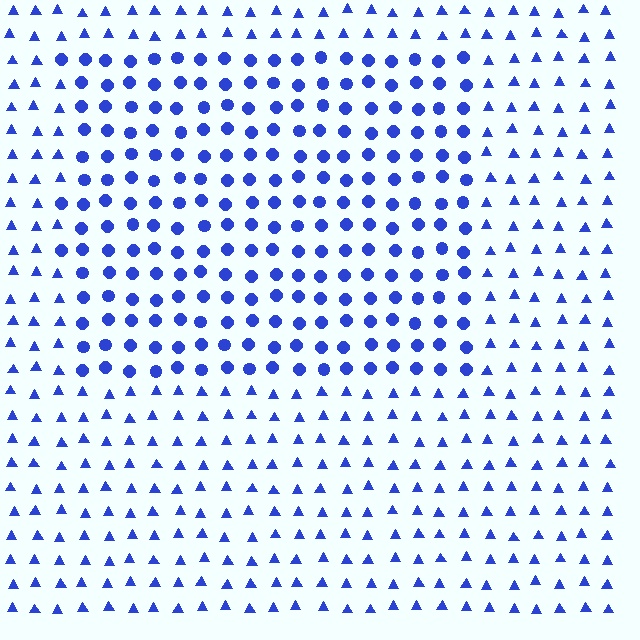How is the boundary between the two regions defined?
The boundary is defined by a change in element shape: circles inside vs. triangles outside. All elements share the same color and spacing.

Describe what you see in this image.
The image is filled with small blue elements arranged in a uniform grid. A rectangle-shaped region contains circles, while the surrounding area contains triangles. The boundary is defined purely by the change in element shape.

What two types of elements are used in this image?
The image uses circles inside the rectangle region and triangles outside it.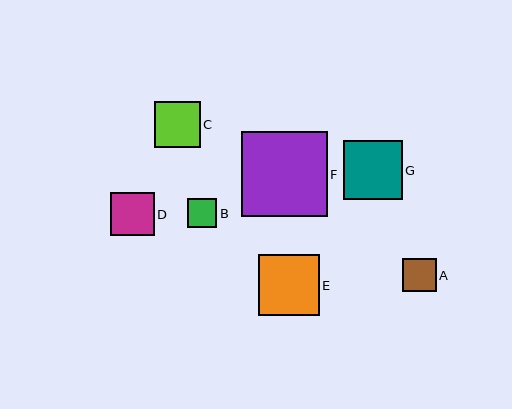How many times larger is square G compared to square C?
Square G is approximately 1.3 times the size of square C.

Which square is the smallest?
Square B is the smallest with a size of approximately 29 pixels.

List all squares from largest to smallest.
From largest to smallest: F, E, G, C, D, A, B.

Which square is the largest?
Square F is the largest with a size of approximately 85 pixels.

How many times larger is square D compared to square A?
Square D is approximately 1.3 times the size of square A.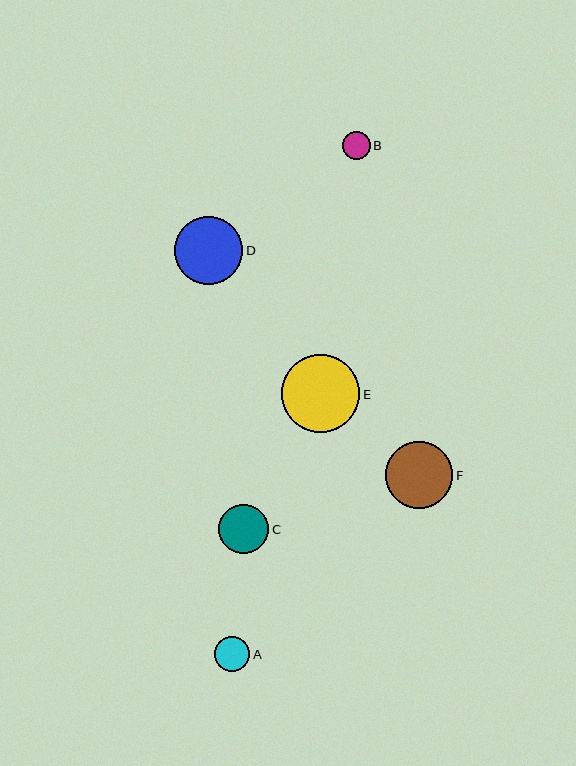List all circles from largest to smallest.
From largest to smallest: E, D, F, C, A, B.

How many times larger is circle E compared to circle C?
Circle E is approximately 1.6 times the size of circle C.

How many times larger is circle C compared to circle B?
Circle C is approximately 1.8 times the size of circle B.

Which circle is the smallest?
Circle B is the smallest with a size of approximately 28 pixels.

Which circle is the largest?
Circle E is the largest with a size of approximately 78 pixels.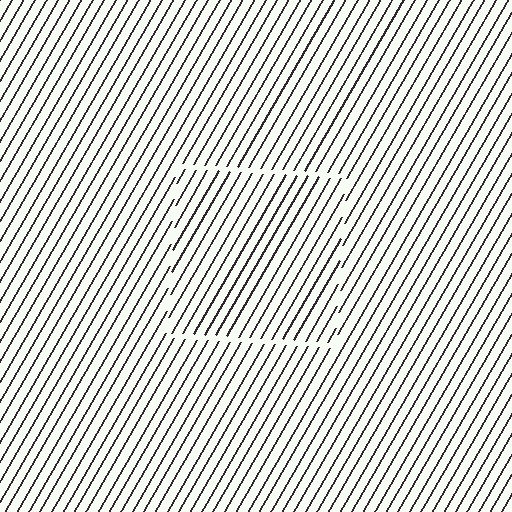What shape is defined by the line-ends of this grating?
An illusory square. The interior of the shape contains the same grating, shifted by half a period — the contour is defined by the phase discontinuity where line-ends from the inner and outer gratings abut.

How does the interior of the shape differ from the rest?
The interior of the shape contains the same grating, shifted by half a period — the contour is defined by the phase discontinuity where line-ends from the inner and outer gratings abut.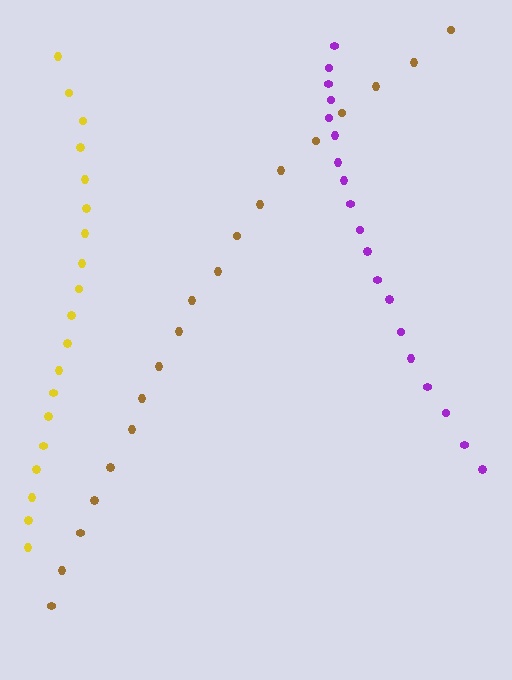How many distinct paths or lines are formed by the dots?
There are 3 distinct paths.